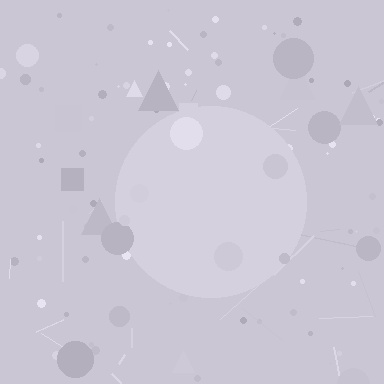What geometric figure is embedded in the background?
A circle is embedded in the background.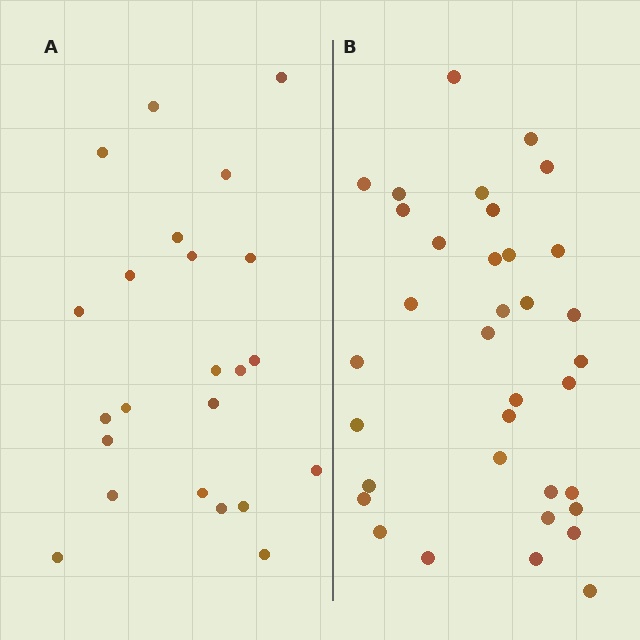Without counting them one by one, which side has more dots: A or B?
Region B (the right region) has more dots.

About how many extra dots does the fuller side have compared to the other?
Region B has roughly 12 or so more dots than region A.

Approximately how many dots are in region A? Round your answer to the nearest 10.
About 20 dots. (The exact count is 23, which rounds to 20.)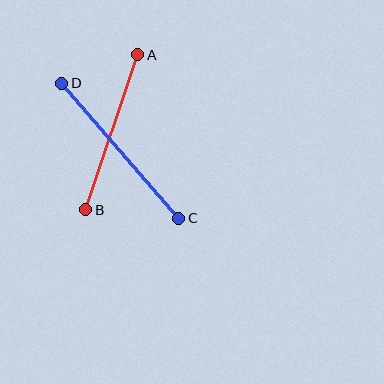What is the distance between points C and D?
The distance is approximately 178 pixels.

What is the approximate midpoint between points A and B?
The midpoint is at approximately (112, 132) pixels.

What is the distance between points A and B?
The distance is approximately 164 pixels.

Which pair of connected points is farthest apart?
Points C and D are farthest apart.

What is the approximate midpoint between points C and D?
The midpoint is at approximately (120, 151) pixels.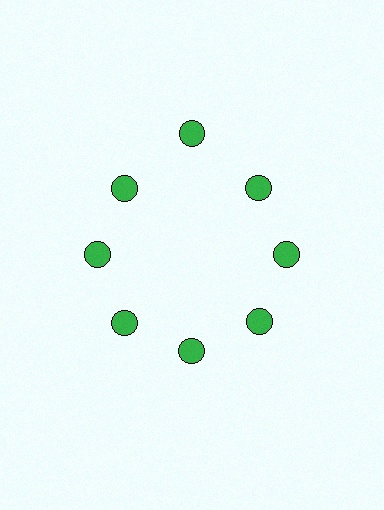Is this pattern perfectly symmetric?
No. The 8 green circles are arranged in a ring, but one element near the 12 o'clock position is pushed outward from the center, breaking the 8-fold rotational symmetry.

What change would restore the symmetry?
The symmetry would be restored by moving it inward, back onto the ring so that all 8 circles sit at equal angles and equal distance from the center.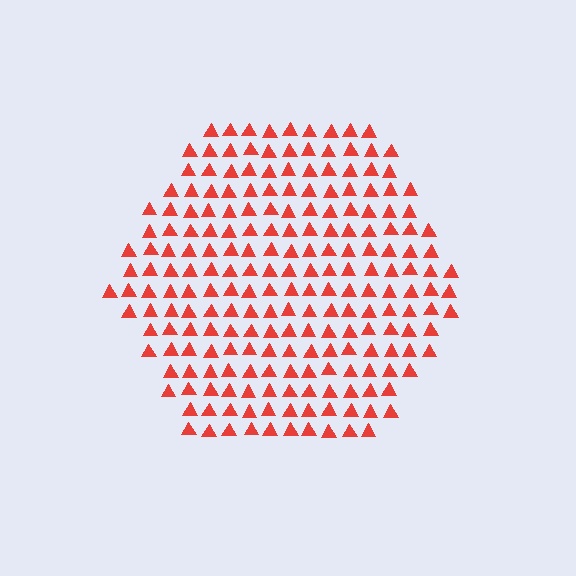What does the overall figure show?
The overall figure shows a hexagon.